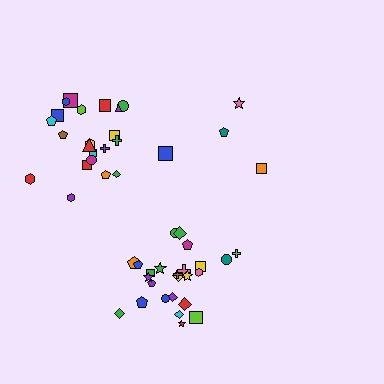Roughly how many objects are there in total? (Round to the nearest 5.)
Roughly 50 objects in total.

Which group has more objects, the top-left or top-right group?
The top-left group.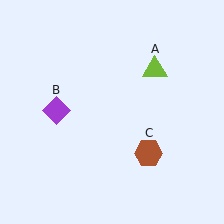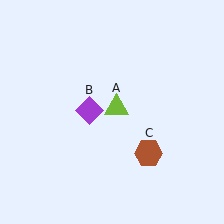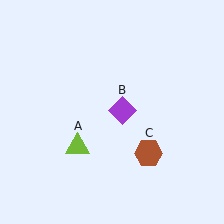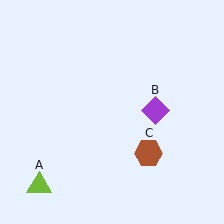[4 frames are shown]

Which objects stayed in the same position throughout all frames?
Brown hexagon (object C) remained stationary.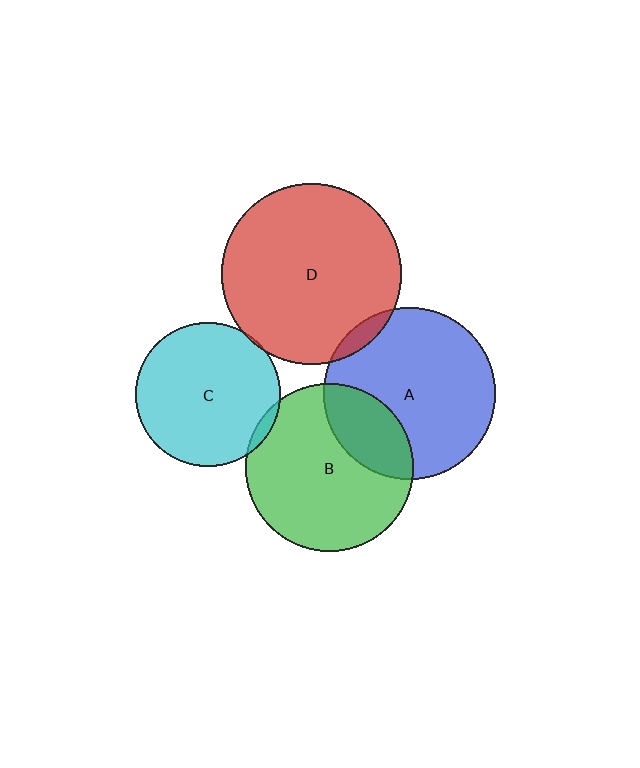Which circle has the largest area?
Circle D (red).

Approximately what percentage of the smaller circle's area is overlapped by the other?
Approximately 5%.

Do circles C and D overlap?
Yes.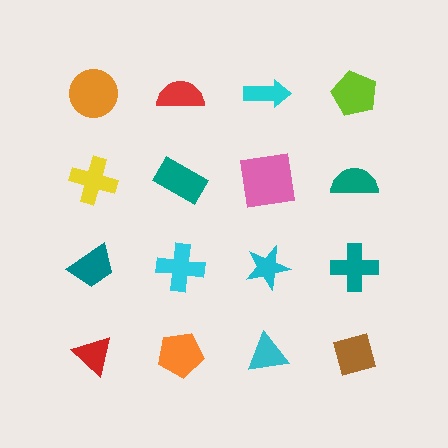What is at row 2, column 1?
A yellow cross.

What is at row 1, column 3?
A cyan arrow.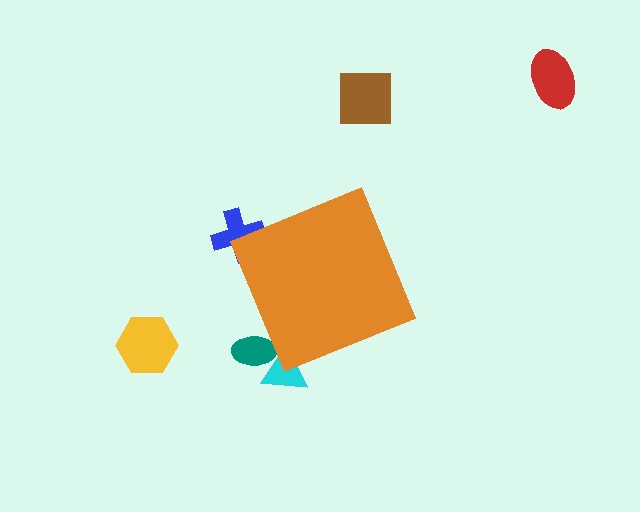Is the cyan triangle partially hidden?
Yes, the cyan triangle is partially hidden behind the orange diamond.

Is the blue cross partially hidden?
Yes, the blue cross is partially hidden behind the orange diamond.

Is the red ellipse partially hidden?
No, the red ellipse is fully visible.